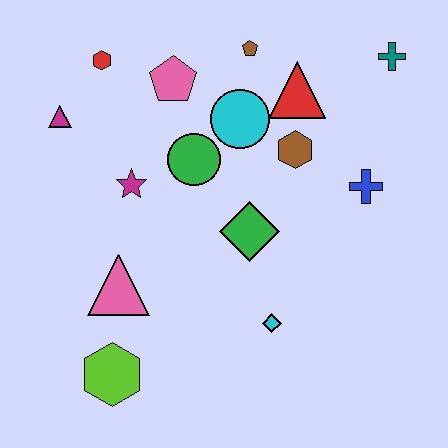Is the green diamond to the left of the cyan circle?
No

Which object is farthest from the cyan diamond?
The red hexagon is farthest from the cyan diamond.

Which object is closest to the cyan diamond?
The green diamond is closest to the cyan diamond.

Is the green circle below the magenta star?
No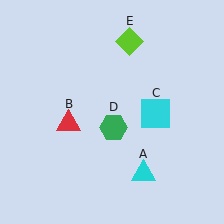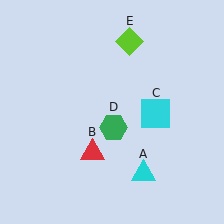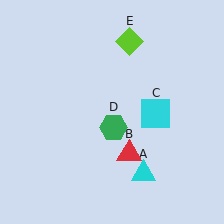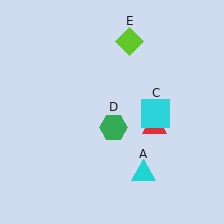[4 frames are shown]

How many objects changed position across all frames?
1 object changed position: red triangle (object B).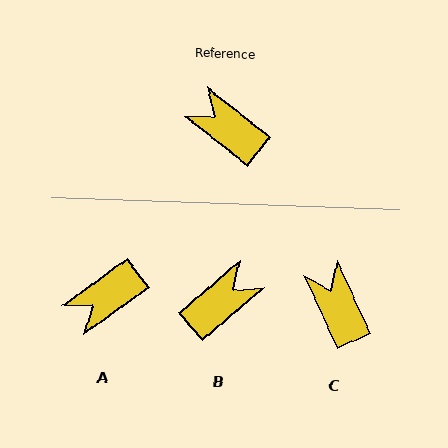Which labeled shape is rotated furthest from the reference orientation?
B, about 101 degrees away.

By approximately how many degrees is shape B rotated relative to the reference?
Approximately 101 degrees clockwise.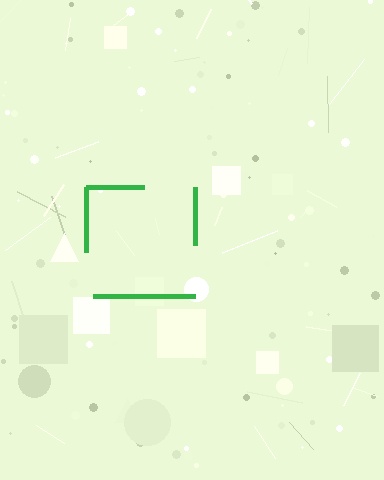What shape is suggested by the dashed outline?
The dashed outline suggests a square.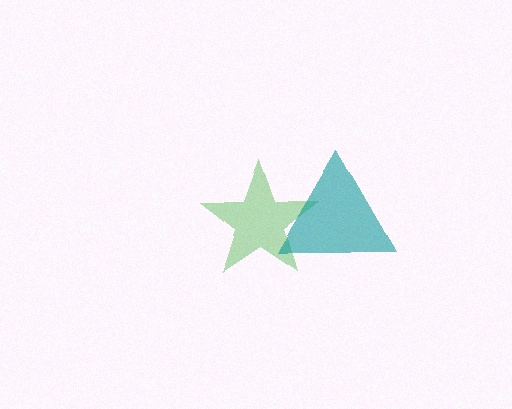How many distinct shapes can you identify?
There are 2 distinct shapes: a green star, a teal triangle.